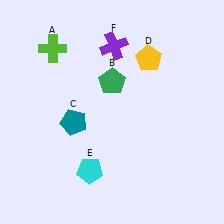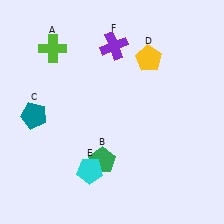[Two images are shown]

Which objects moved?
The objects that moved are: the green pentagon (B), the teal pentagon (C).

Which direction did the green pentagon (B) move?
The green pentagon (B) moved down.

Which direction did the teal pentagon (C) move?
The teal pentagon (C) moved left.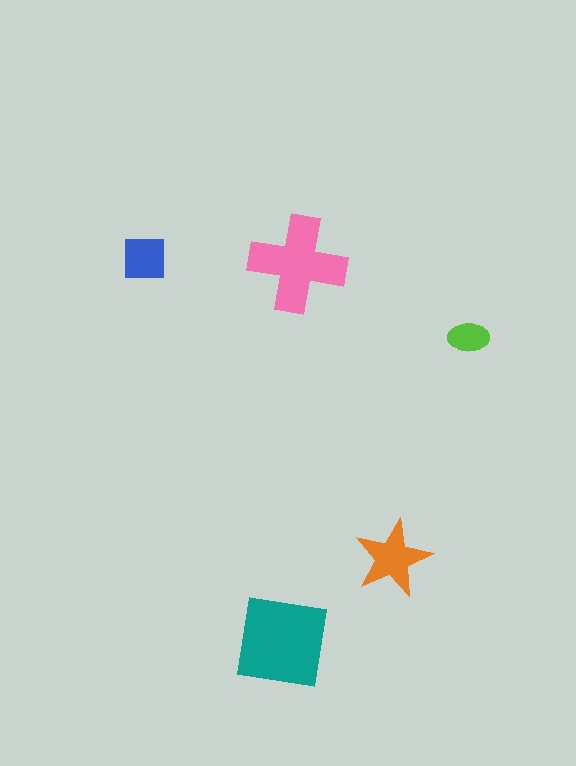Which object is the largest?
The teal square.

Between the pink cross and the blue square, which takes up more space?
The pink cross.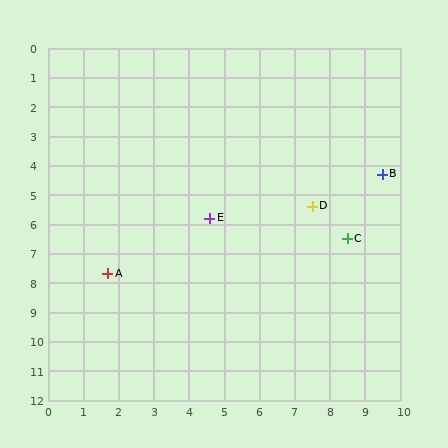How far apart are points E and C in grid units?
Points E and C are about 4.0 grid units apart.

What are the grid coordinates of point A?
Point A is at approximately (1.7, 7.7).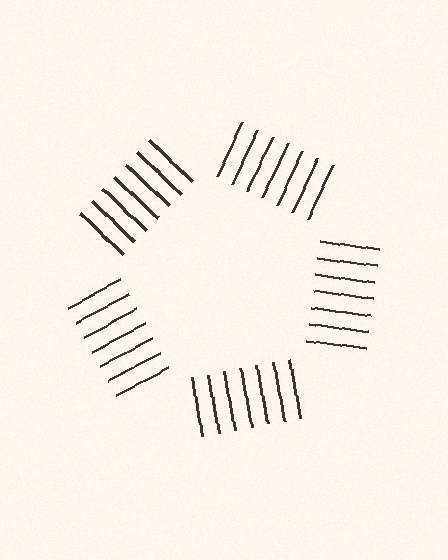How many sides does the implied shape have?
5 sides — the line-ends trace a pentagon.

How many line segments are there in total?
35 — 7 along each of the 5 edges.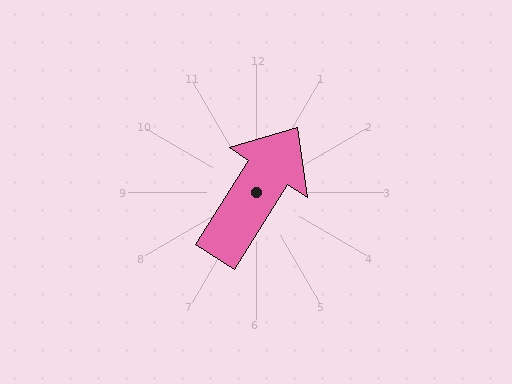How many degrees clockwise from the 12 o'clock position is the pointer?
Approximately 32 degrees.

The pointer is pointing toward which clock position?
Roughly 1 o'clock.